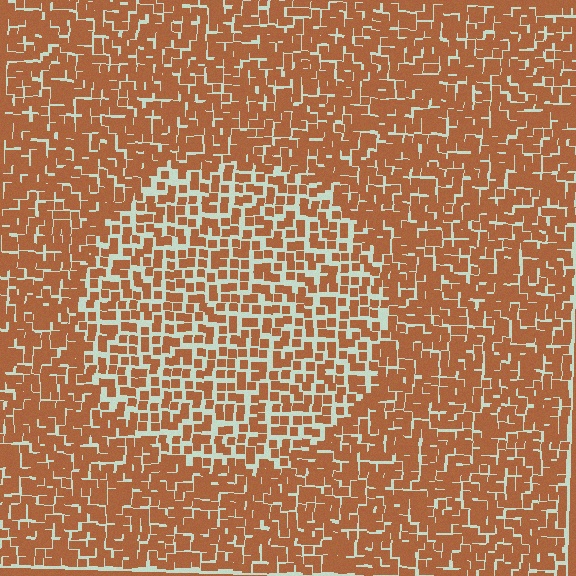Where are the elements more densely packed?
The elements are more densely packed outside the circle boundary.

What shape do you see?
I see a circle.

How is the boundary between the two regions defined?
The boundary is defined by a change in element density (approximately 1.6x ratio). All elements are the same color, size, and shape.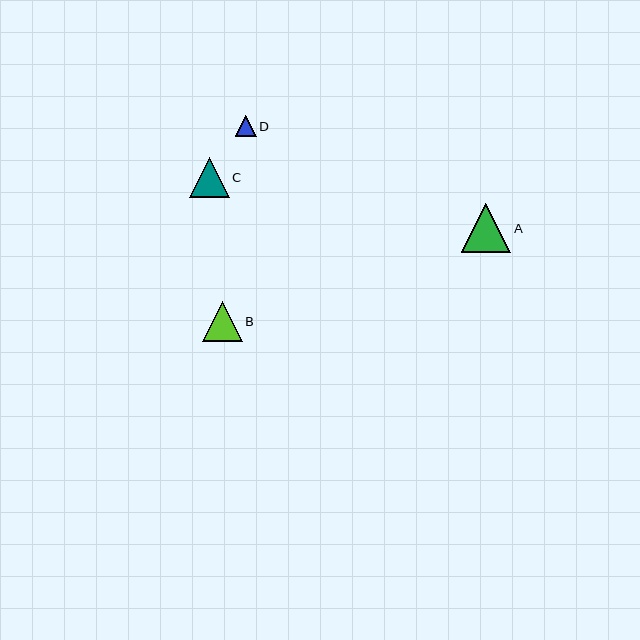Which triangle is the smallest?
Triangle D is the smallest with a size of approximately 21 pixels.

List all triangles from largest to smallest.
From largest to smallest: A, C, B, D.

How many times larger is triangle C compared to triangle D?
Triangle C is approximately 1.9 times the size of triangle D.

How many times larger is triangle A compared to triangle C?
Triangle A is approximately 1.2 times the size of triangle C.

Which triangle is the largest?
Triangle A is the largest with a size of approximately 49 pixels.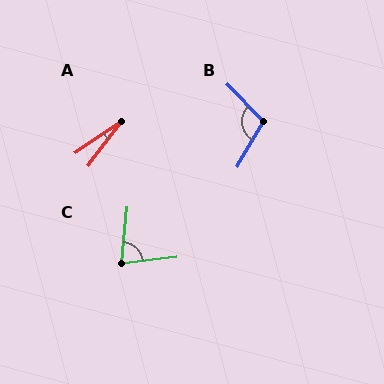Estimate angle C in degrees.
Approximately 77 degrees.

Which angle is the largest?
B, at approximately 106 degrees.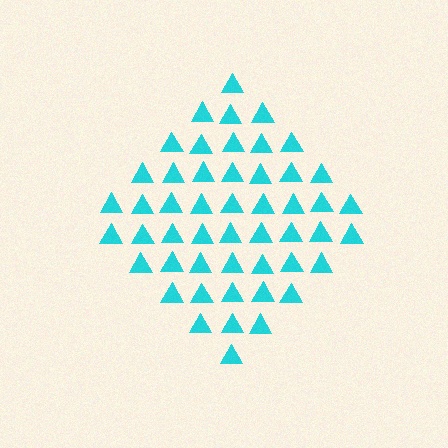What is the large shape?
The large shape is a diamond.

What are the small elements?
The small elements are triangles.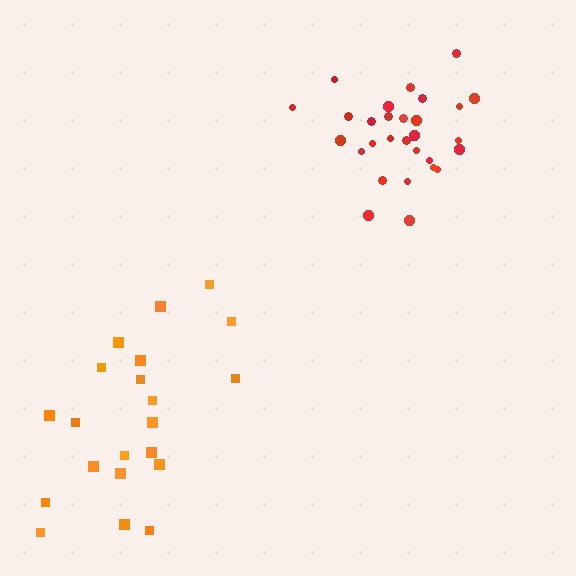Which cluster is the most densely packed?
Red.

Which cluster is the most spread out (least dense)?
Orange.